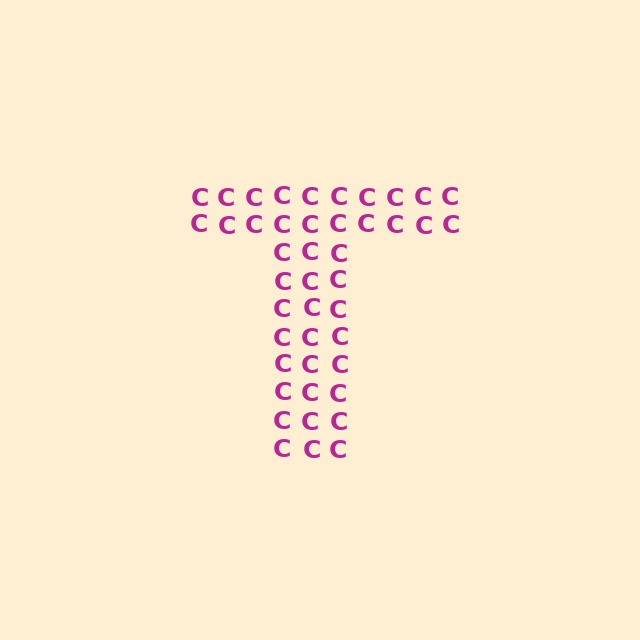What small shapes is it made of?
It is made of small letter C's.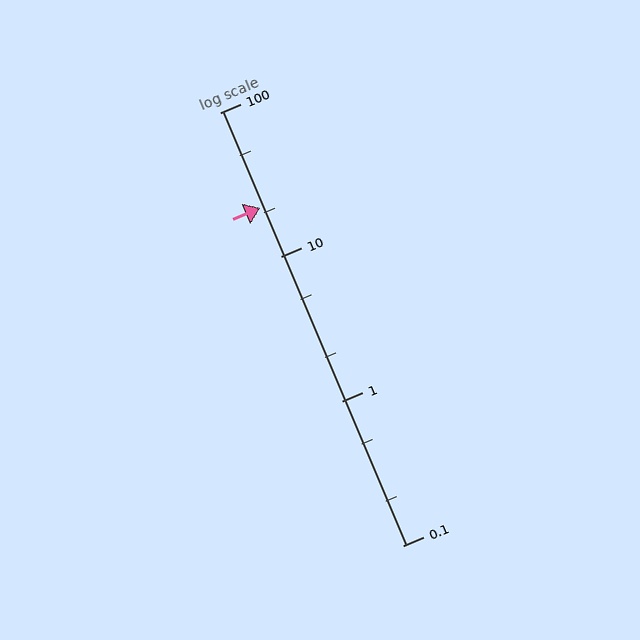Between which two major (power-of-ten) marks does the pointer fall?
The pointer is between 10 and 100.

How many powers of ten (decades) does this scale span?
The scale spans 3 decades, from 0.1 to 100.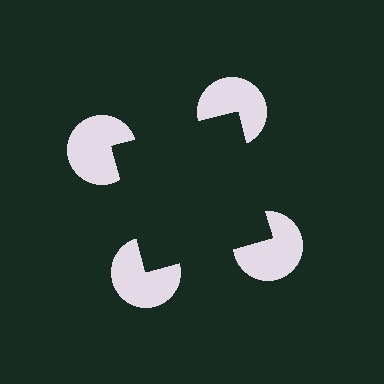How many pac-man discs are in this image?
There are 4 — one at each vertex of the illusory square.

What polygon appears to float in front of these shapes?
An illusory square — its edges are inferred from the aligned wedge cuts in the pac-man discs, not physically drawn.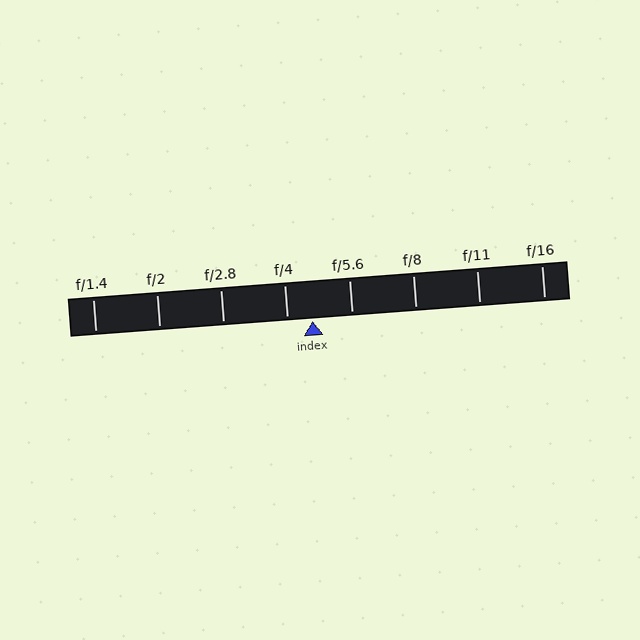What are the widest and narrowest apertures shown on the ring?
The widest aperture shown is f/1.4 and the narrowest is f/16.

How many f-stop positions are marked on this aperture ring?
There are 8 f-stop positions marked.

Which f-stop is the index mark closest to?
The index mark is closest to f/4.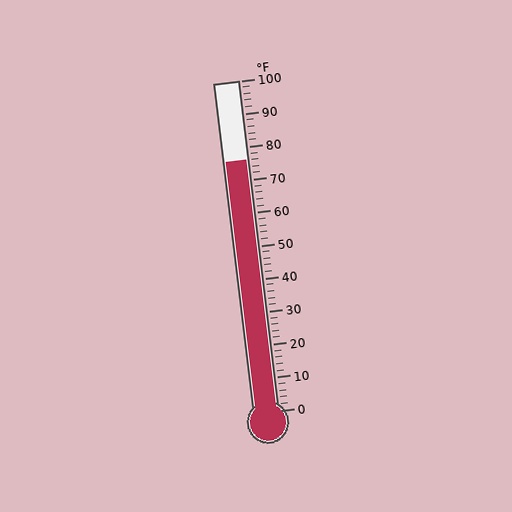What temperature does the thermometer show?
The thermometer shows approximately 76°F.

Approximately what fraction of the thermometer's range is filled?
The thermometer is filled to approximately 75% of its range.